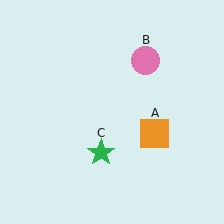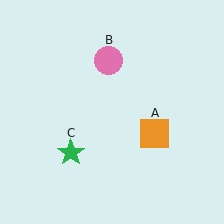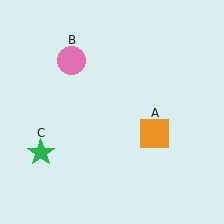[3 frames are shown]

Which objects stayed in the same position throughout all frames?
Orange square (object A) remained stationary.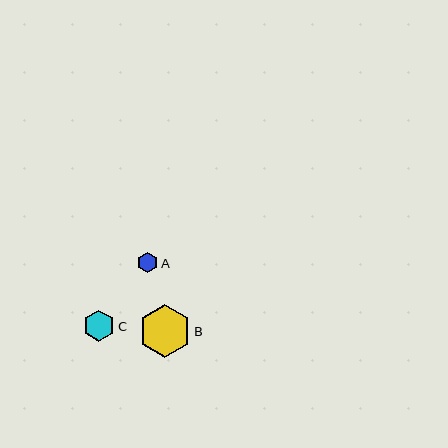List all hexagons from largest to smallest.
From largest to smallest: B, C, A.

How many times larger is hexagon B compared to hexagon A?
Hexagon B is approximately 2.6 times the size of hexagon A.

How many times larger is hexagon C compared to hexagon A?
Hexagon C is approximately 1.6 times the size of hexagon A.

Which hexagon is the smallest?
Hexagon A is the smallest with a size of approximately 20 pixels.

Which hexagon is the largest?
Hexagon B is the largest with a size of approximately 53 pixels.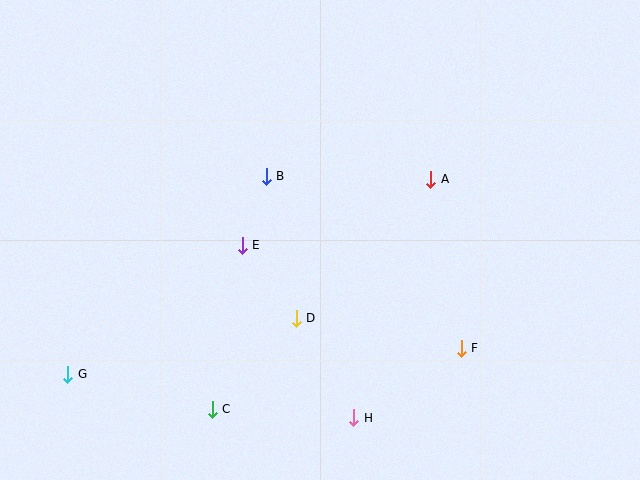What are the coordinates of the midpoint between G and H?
The midpoint between G and H is at (211, 396).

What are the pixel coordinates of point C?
Point C is at (212, 410).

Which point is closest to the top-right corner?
Point A is closest to the top-right corner.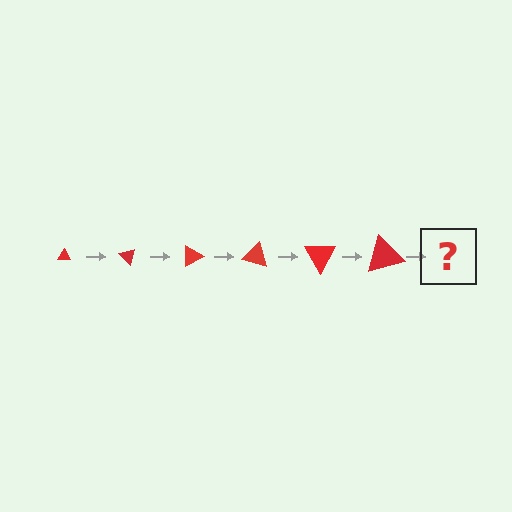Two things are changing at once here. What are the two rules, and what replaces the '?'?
The two rules are that the triangle grows larger each step and it rotates 45 degrees each step. The '?' should be a triangle, larger than the previous one and rotated 270 degrees from the start.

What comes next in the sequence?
The next element should be a triangle, larger than the previous one and rotated 270 degrees from the start.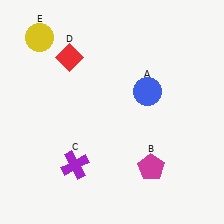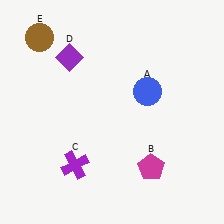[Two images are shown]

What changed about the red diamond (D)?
In Image 1, D is red. In Image 2, it changed to purple.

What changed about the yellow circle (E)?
In Image 1, E is yellow. In Image 2, it changed to brown.